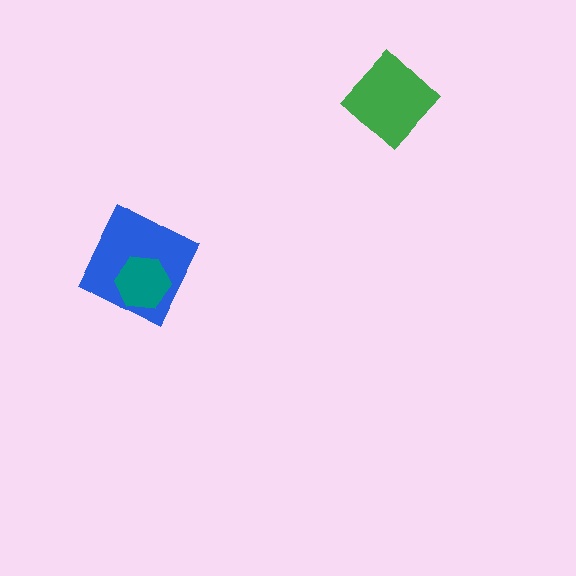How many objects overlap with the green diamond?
0 objects overlap with the green diamond.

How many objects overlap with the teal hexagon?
1 object overlaps with the teal hexagon.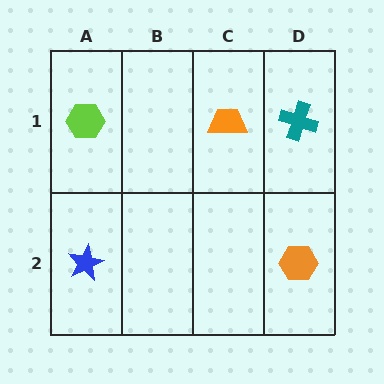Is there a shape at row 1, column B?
No, that cell is empty.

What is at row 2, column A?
A blue star.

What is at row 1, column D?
A teal cross.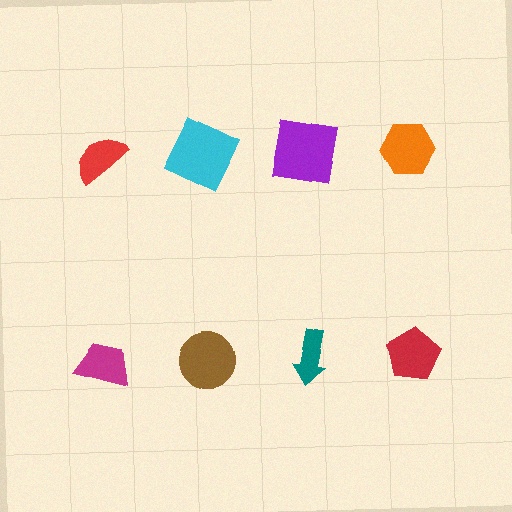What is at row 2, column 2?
A brown circle.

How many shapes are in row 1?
4 shapes.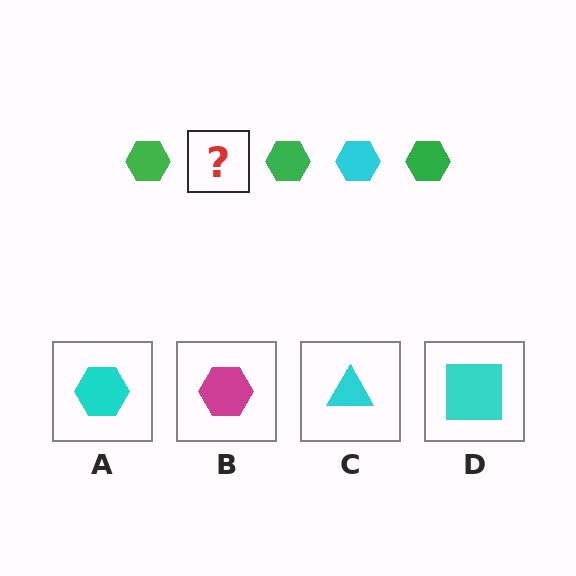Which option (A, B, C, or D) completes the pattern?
A.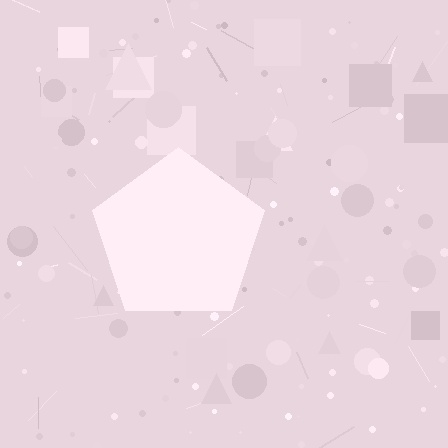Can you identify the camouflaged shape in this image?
The camouflaged shape is a pentagon.